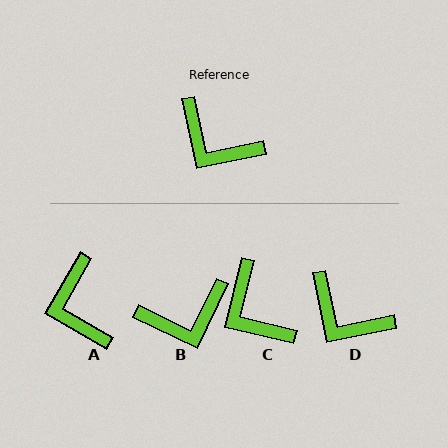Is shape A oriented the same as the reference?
No, it is off by about 42 degrees.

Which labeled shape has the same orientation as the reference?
D.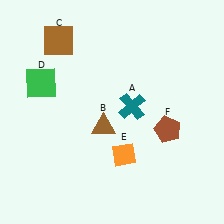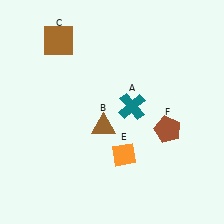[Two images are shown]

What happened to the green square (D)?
The green square (D) was removed in Image 2. It was in the top-left area of Image 1.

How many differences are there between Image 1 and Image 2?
There is 1 difference between the two images.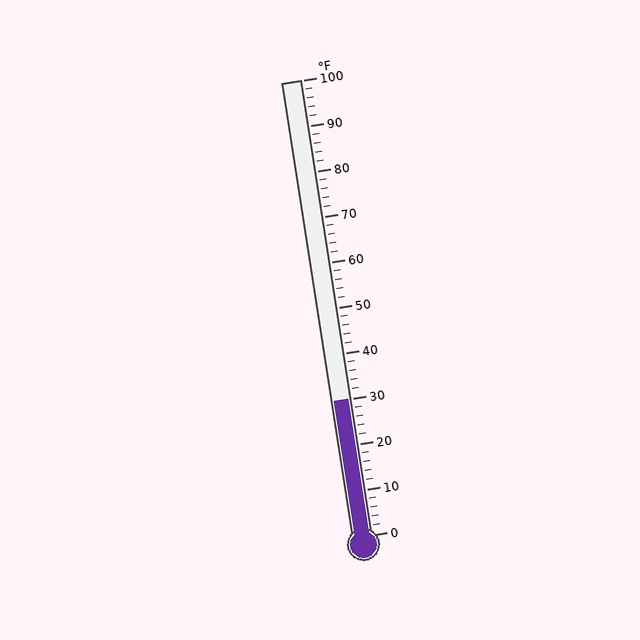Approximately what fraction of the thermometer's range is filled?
The thermometer is filled to approximately 30% of its range.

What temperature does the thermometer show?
The thermometer shows approximately 30°F.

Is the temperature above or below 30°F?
The temperature is at 30°F.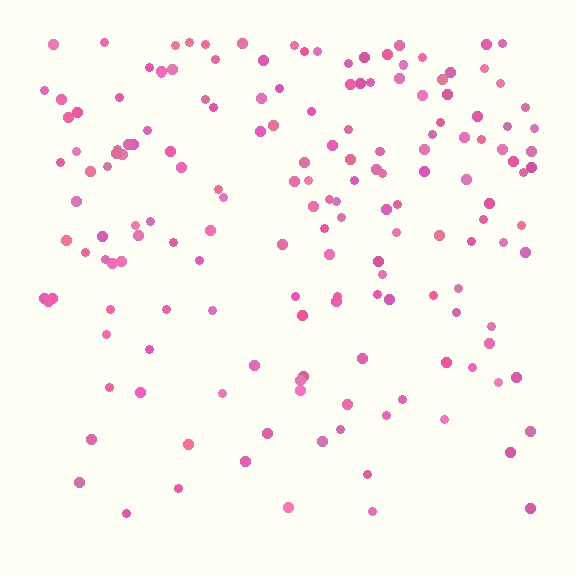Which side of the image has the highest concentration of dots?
The top.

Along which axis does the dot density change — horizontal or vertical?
Vertical.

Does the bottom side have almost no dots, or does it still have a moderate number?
Still a moderate number, just noticeably fewer than the top.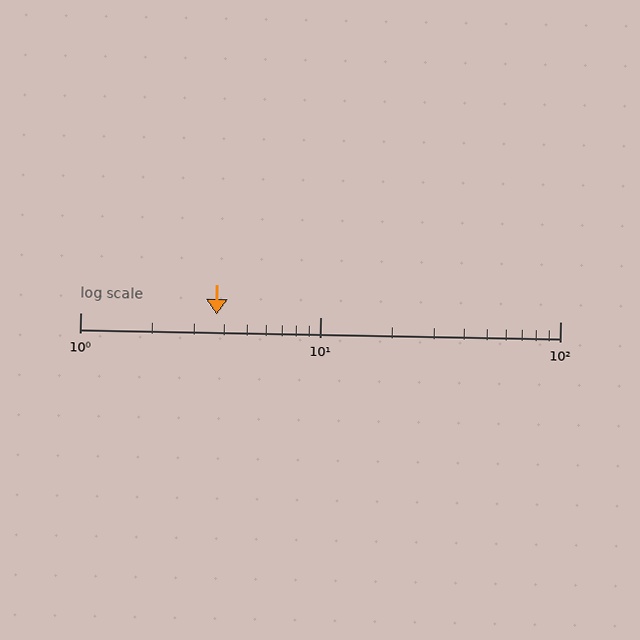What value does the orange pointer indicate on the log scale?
The pointer indicates approximately 3.7.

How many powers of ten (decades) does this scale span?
The scale spans 2 decades, from 1 to 100.